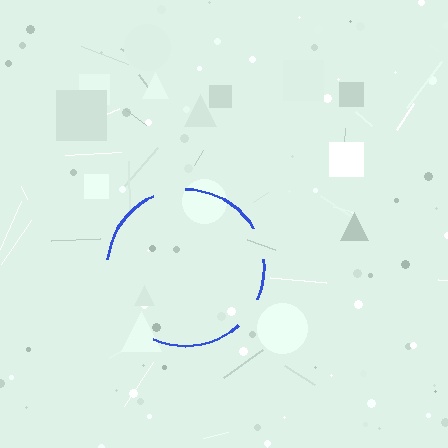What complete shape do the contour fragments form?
The contour fragments form a circle.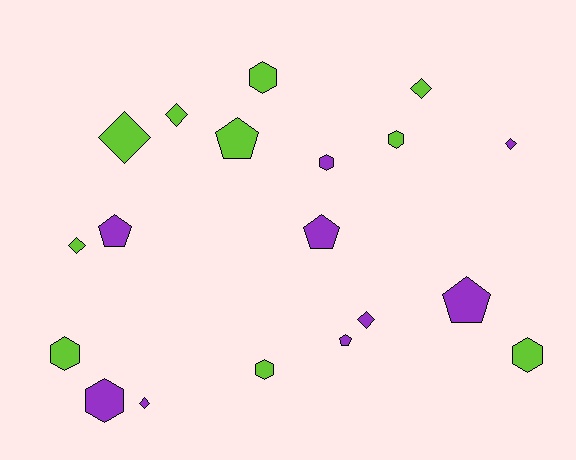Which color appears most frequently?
Lime, with 10 objects.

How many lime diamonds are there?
There are 4 lime diamonds.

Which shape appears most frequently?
Diamond, with 7 objects.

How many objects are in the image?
There are 19 objects.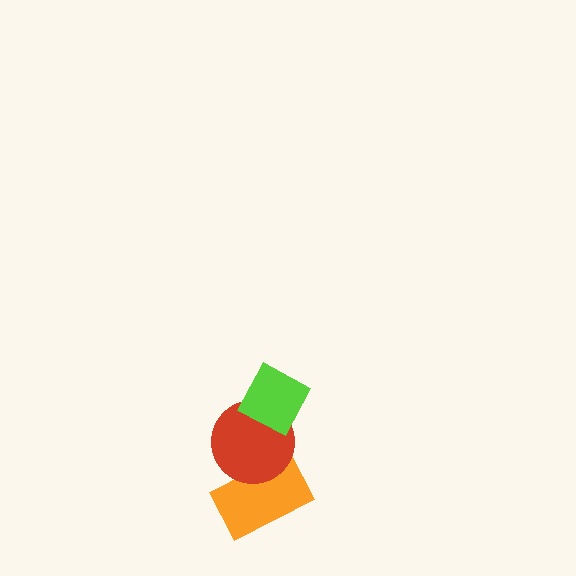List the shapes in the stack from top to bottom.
From top to bottom: the lime diamond, the red circle, the orange rectangle.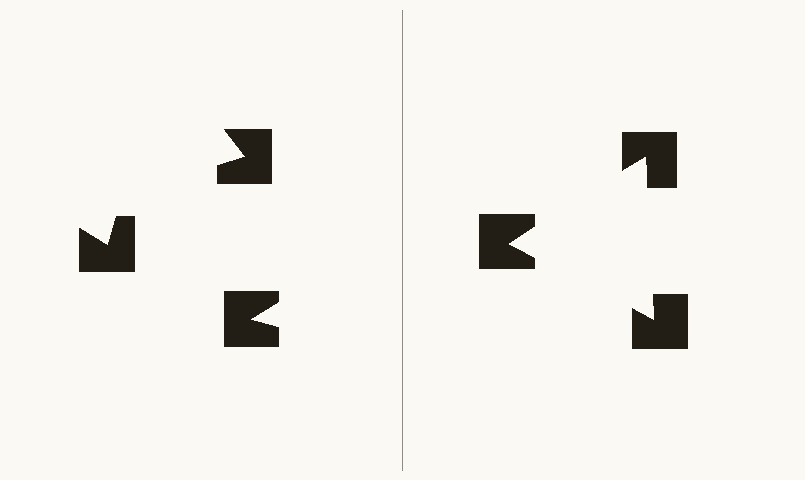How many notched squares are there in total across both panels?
6 — 3 on each side.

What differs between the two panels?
The notched squares are positioned identically on both sides; only the wedge orientations differ. On the right they align to a triangle; on the left they are misaligned.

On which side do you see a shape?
An illusory triangle appears on the right side. On the left side the wedge cuts are rotated, so no coherent shape forms.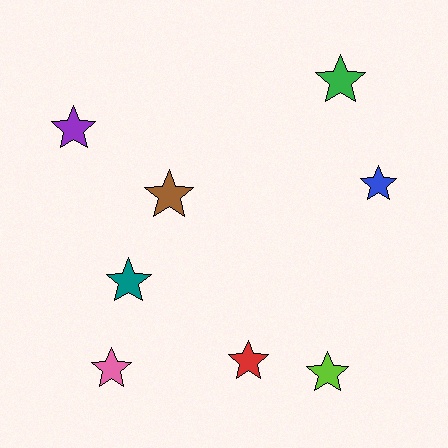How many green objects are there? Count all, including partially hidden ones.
There is 1 green object.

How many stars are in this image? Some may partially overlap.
There are 8 stars.